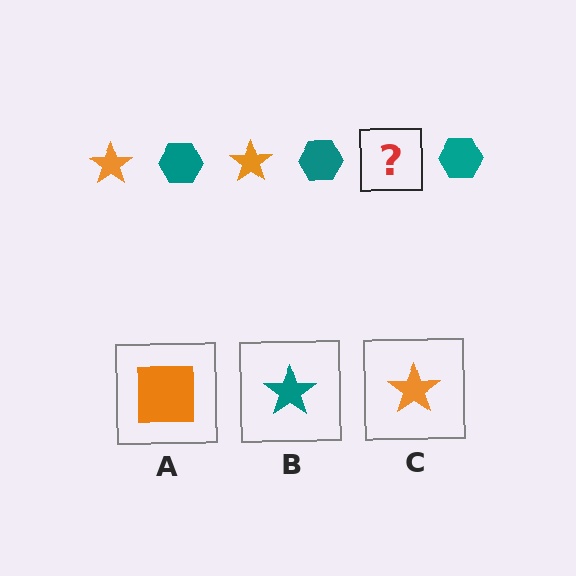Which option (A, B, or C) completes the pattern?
C.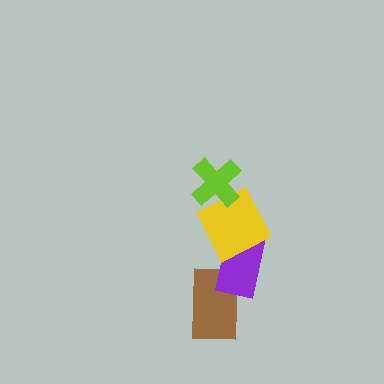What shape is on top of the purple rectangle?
The yellow square is on top of the purple rectangle.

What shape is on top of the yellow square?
The lime cross is on top of the yellow square.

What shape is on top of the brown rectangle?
The purple rectangle is on top of the brown rectangle.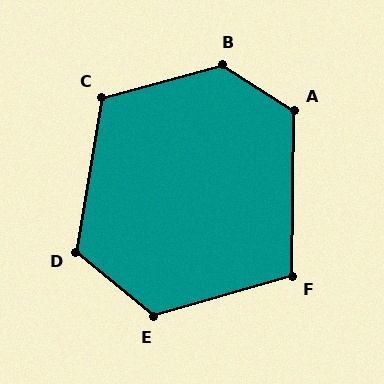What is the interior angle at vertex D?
Approximately 121 degrees (obtuse).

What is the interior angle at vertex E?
Approximately 124 degrees (obtuse).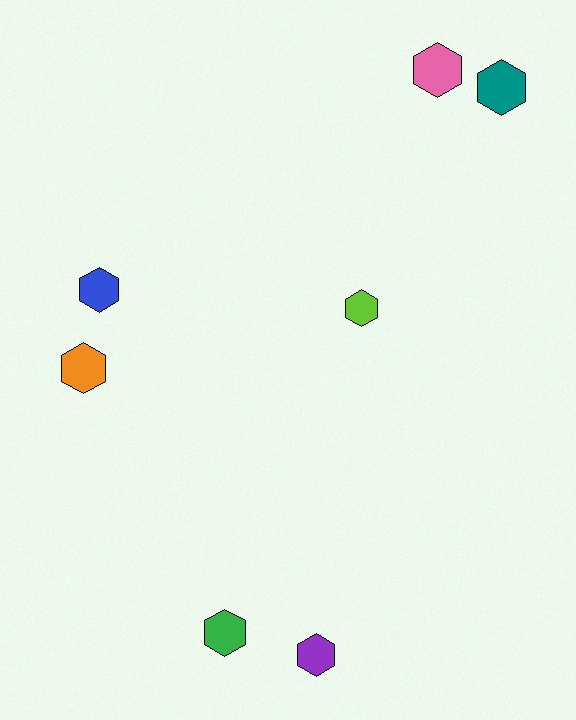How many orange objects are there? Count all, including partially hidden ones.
There is 1 orange object.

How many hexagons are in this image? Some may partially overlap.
There are 7 hexagons.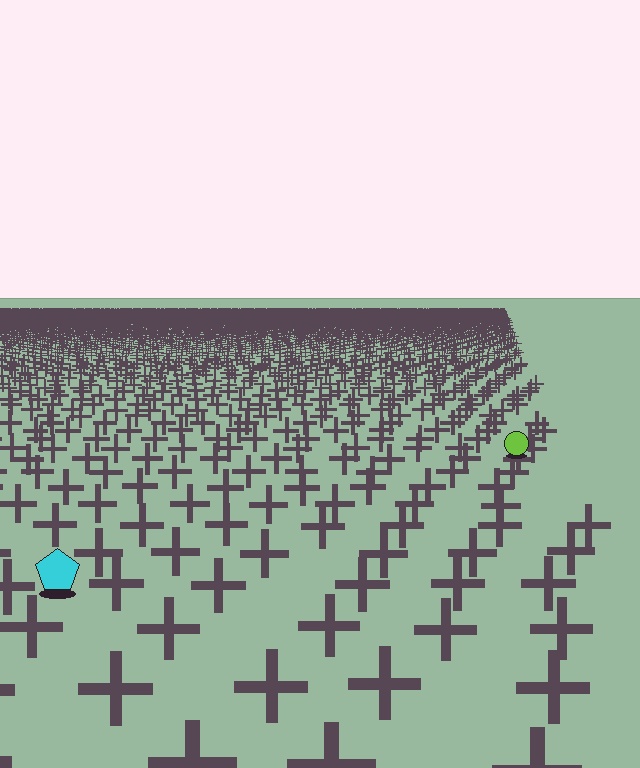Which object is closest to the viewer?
The cyan pentagon is closest. The texture marks near it are larger and more spread out.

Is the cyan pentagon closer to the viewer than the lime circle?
Yes. The cyan pentagon is closer — you can tell from the texture gradient: the ground texture is coarser near it.